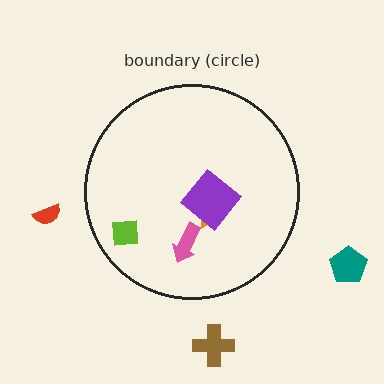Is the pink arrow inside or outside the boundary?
Inside.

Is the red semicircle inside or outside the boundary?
Outside.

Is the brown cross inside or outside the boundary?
Outside.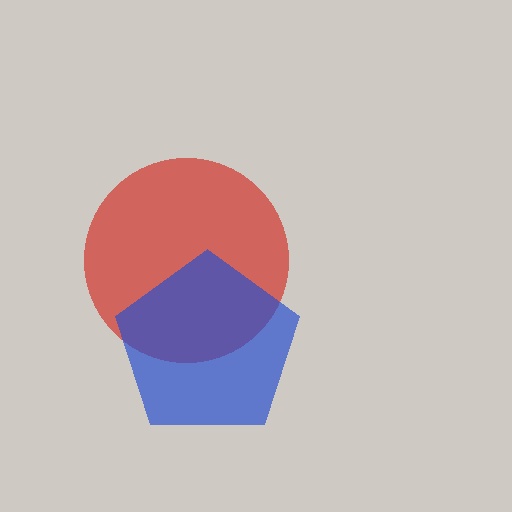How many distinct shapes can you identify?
There are 2 distinct shapes: a red circle, a blue pentagon.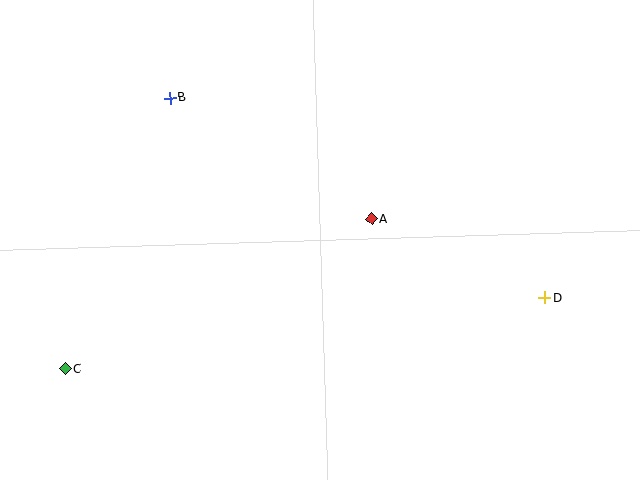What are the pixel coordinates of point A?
Point A is at (371, 219).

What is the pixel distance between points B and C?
The distance between B and C is 290 pixels.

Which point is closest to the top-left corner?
Point B is closest to the top-left corner.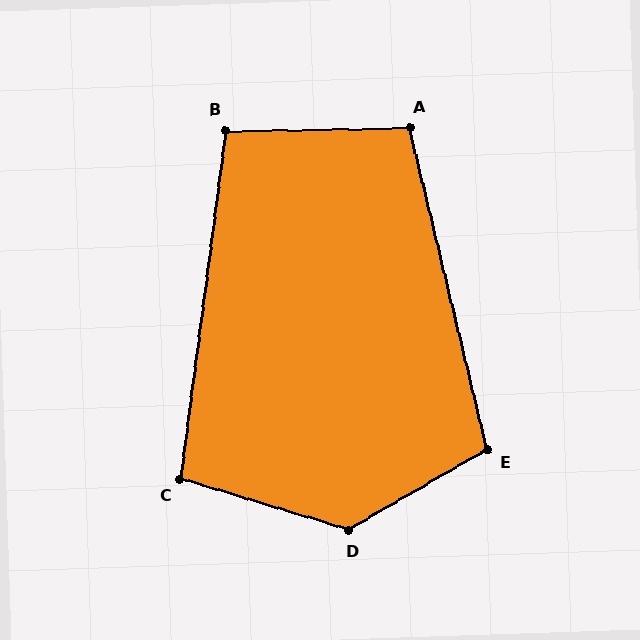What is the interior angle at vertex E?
Approximately 106 degrees (obtuse).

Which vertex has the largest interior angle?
D, at approximately 133 degrees.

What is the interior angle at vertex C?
Approximately 99 degrees (obtuse).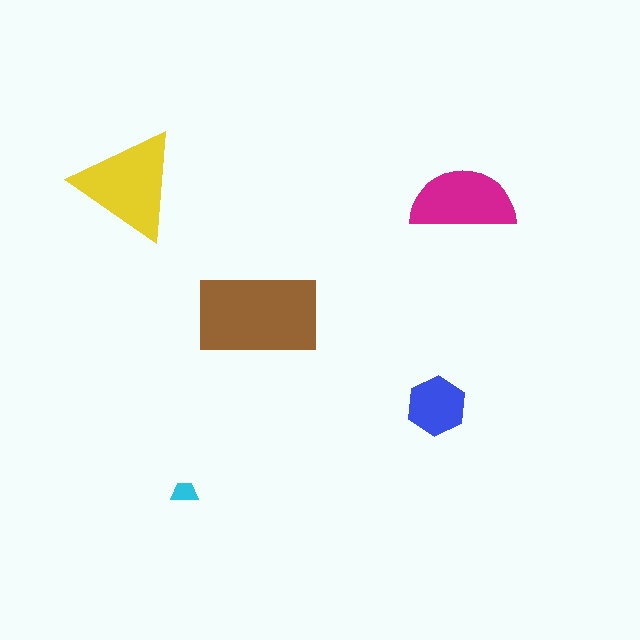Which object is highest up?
The yellow triangle is topmost.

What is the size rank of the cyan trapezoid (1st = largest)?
5th.